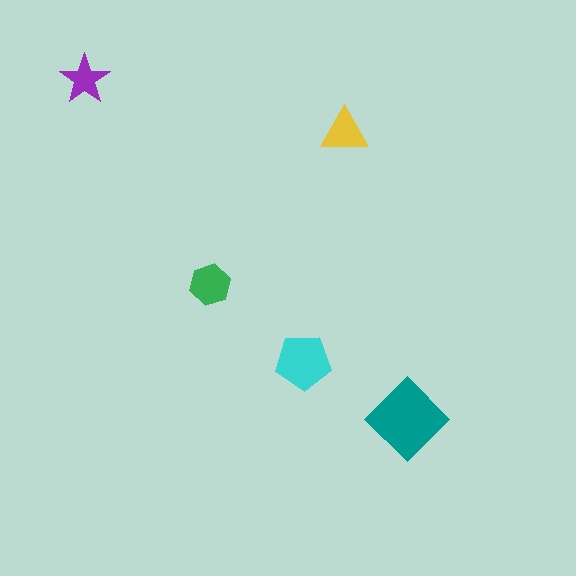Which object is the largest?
The teal diamond.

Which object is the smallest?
The purple star.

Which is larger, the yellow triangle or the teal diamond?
The teal diamond.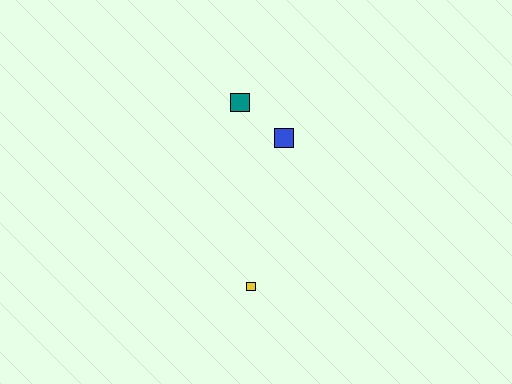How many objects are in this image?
There are 3 objects.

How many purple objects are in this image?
There are no purple objects.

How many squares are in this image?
There are 3 squares.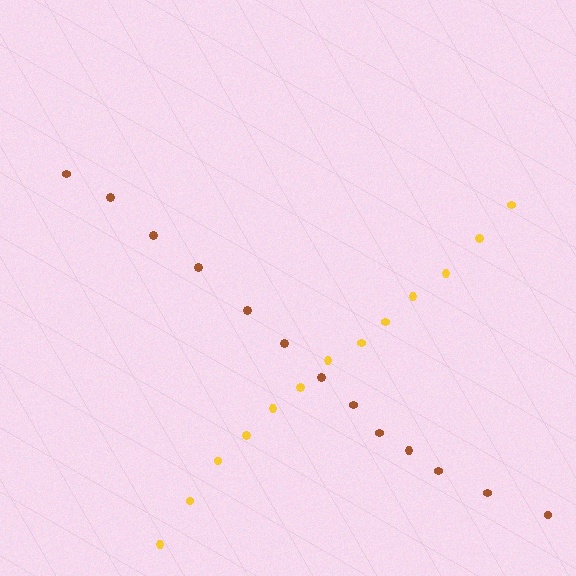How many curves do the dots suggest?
There are 2 distinct paths.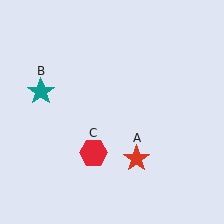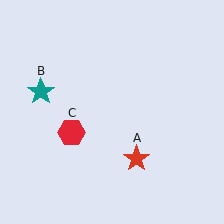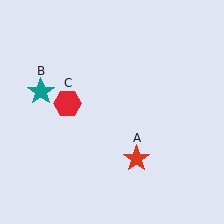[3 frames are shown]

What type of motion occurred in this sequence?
The red hexagon (object C) rotated clockwise around the center of the scene.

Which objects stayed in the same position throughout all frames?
Red star (object A) and teal star (object B) remained stationary.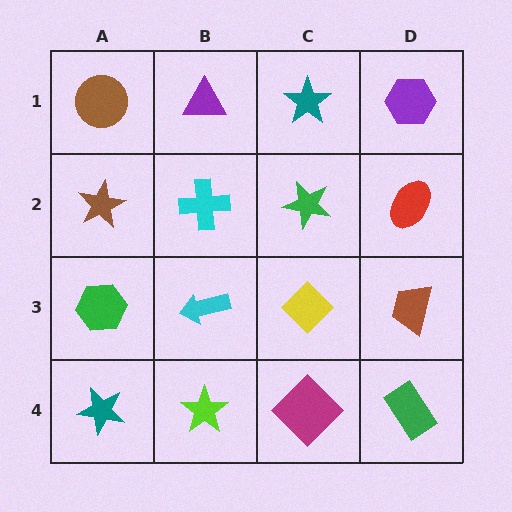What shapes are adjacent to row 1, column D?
A red ellipse (row 2, column D), a teal star (row 1, column C).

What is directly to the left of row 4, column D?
A magenta diamond.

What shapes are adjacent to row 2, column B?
A purple triangle (row 1, column B), a cyan arrow (row 3, column B), a brown star (row 2, column A), a green star (row 2, column C).